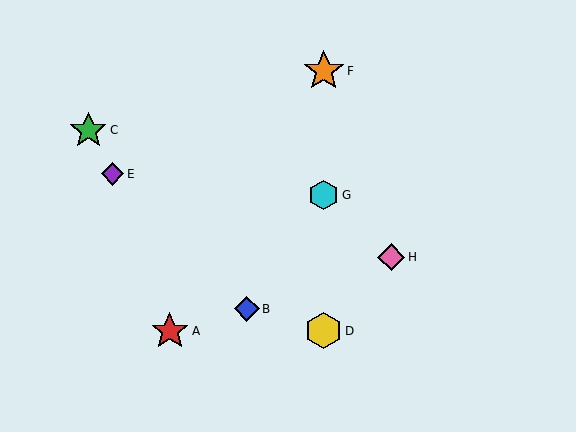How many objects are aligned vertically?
3 objects (D, F, G) are aligned vertically.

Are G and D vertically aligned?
Yes, both are at x≈324.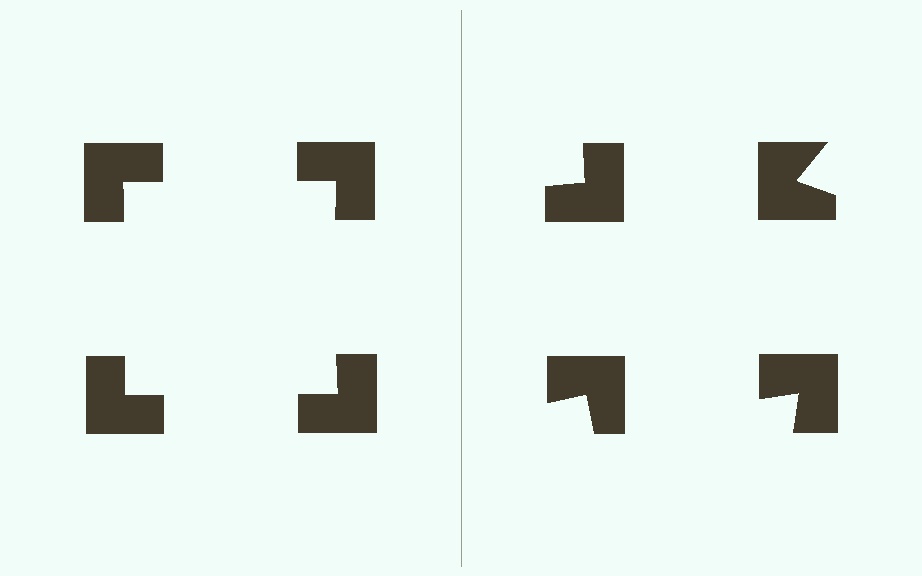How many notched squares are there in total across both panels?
8 — 4 on each side.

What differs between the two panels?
The notched squares are positioned identically on both sides; only the wedge orientations differ. On the left they align to a square; on the right they are misaligned.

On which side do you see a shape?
An illusory square appears on the left side. On the right side the wedge cuts are rotated, so no coherent shape forms.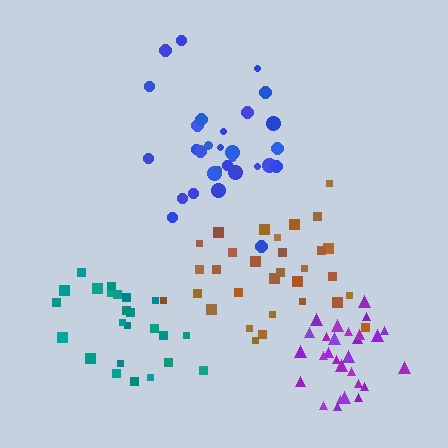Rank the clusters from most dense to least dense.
purple, brown, teal, blue.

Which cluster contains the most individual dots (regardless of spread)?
Brown (31).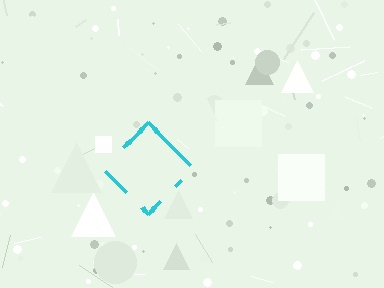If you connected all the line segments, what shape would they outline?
They would outline a diamond.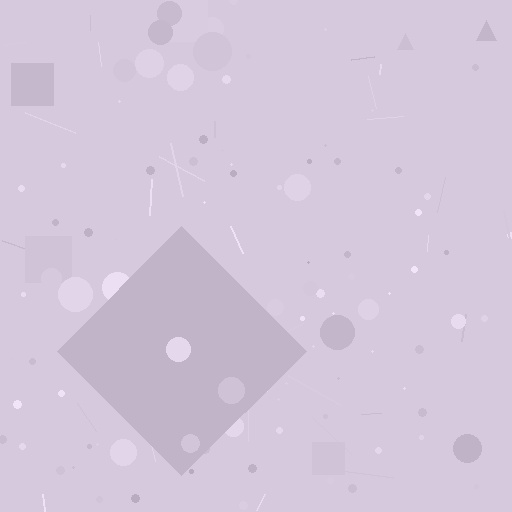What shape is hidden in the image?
A diamond is hidden in the image.